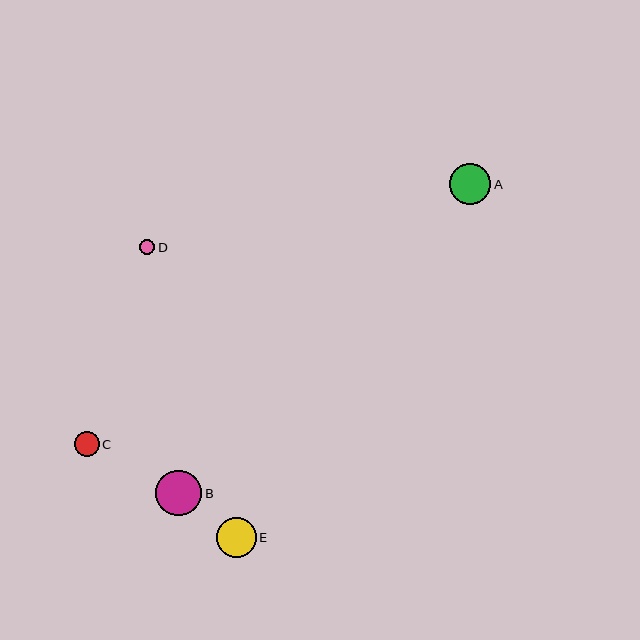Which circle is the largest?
Circle B is the largest with a size of approximately 46 pixels.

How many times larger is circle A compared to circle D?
Circle A is approximately 2.7 times the size of circle D.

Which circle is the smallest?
Circle D is the smallest with a size of approximately 15 pixels.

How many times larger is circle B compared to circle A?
Circle B is approximately 1.1 times the size of circle A.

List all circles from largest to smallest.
From largest to smallest: B, A, E, C, D.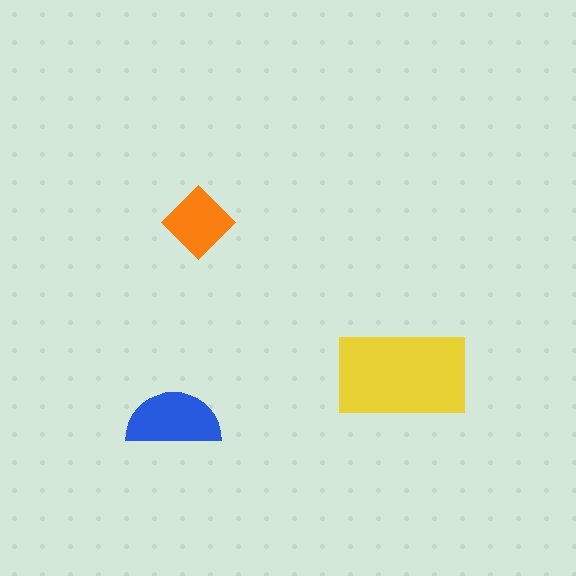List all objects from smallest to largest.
The orange diamond, the blue semicircle, the yellow rectangle.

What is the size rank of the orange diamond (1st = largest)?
3rd.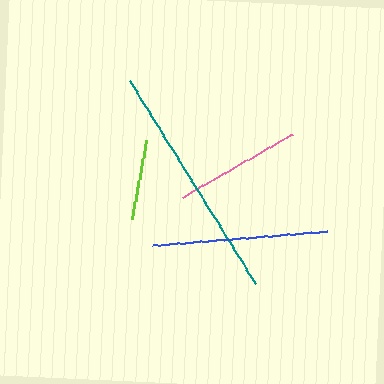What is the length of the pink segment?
The pink segment is approximately 127 pixels long.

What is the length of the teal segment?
The teal segment is approximately 239 pixels long.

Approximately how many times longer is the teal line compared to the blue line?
The teal line is approximately 1.4 times the length of the blue line.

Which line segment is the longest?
The teal line is the longest at approximately 239 pixels.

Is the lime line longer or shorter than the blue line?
The blue line is longer than the lime line.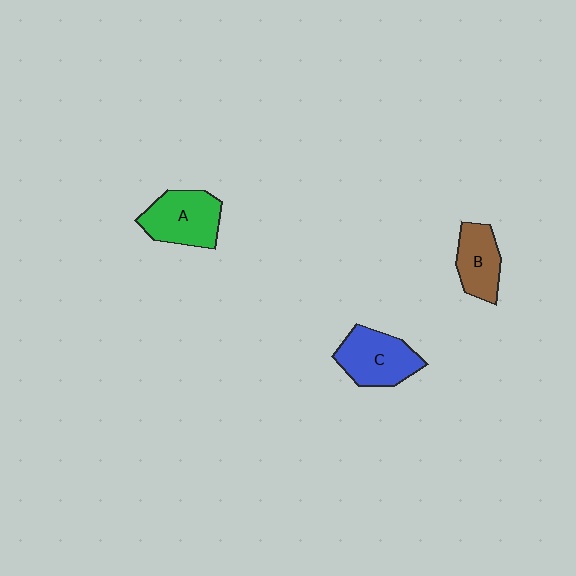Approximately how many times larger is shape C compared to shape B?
Approximately 1.3 times.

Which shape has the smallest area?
Shape B (brown).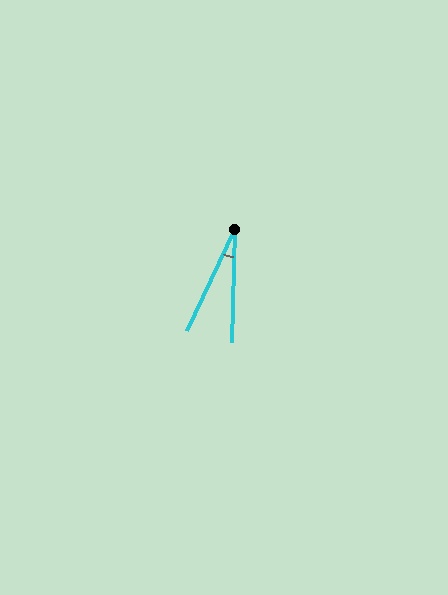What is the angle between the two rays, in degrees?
Approximately 24 degrees.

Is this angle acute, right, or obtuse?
It is acute.